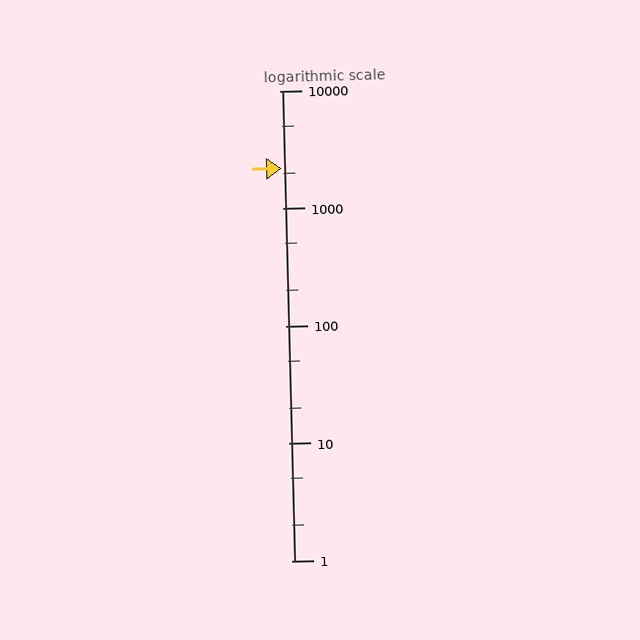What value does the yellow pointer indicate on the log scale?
The pointer indicates approximately 2200.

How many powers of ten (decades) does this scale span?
The scale spans 4 decades, from 1 to 10000.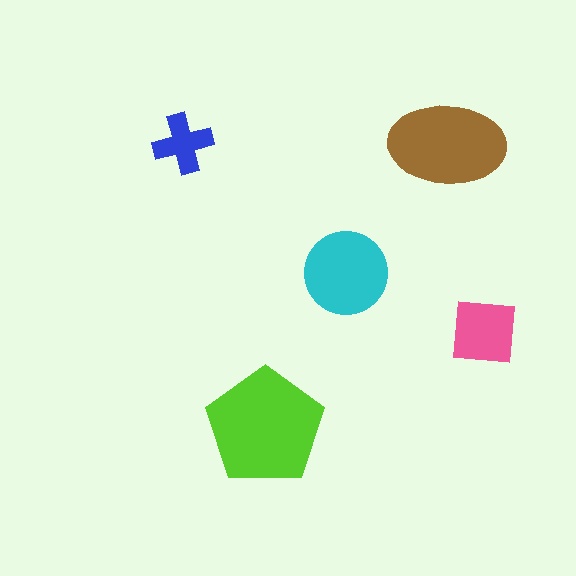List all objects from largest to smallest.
The lime pentagon, the brown ellipse, the cyan circle, the pink square, the blue cross.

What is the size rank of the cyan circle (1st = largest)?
3rd.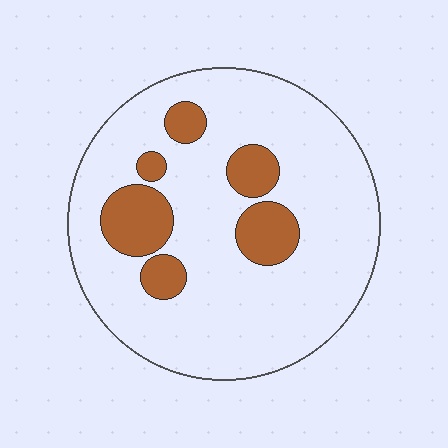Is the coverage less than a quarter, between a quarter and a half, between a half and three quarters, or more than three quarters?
Less than a quarter.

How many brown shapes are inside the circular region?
6.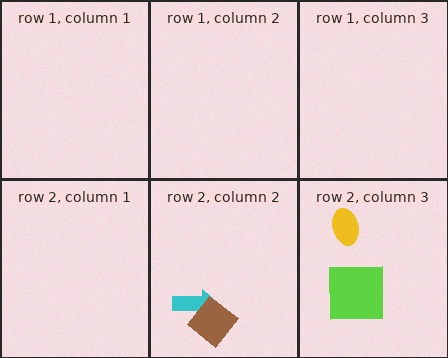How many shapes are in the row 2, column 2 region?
2.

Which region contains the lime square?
The row 2, column 3 region.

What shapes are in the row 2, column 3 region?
The lime square, the yellow ellipse.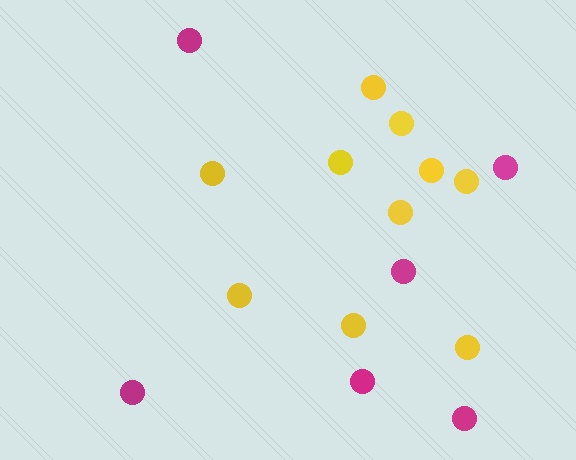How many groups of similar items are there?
There are 2 groups: one group of magenta circles (6) and one group of yellow circles (10).